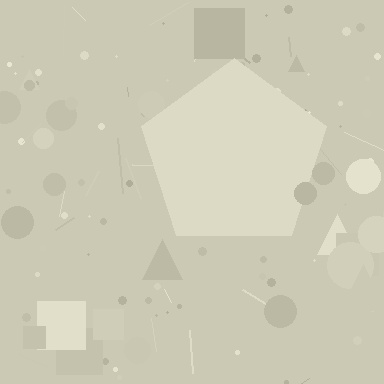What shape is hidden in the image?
A pentagon is hidden in the image.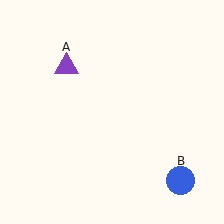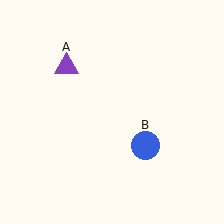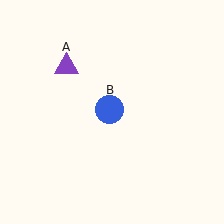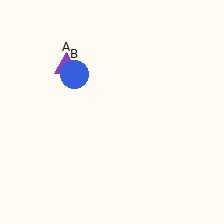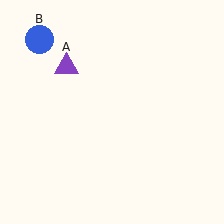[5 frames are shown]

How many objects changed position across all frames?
1 object changed position: blue circle (object B).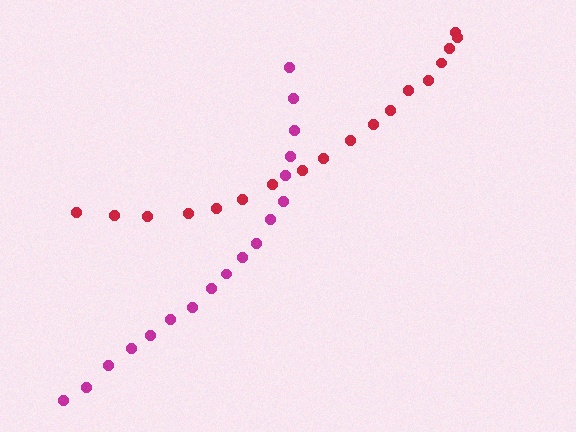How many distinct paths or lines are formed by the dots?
There are 2 distinct paths.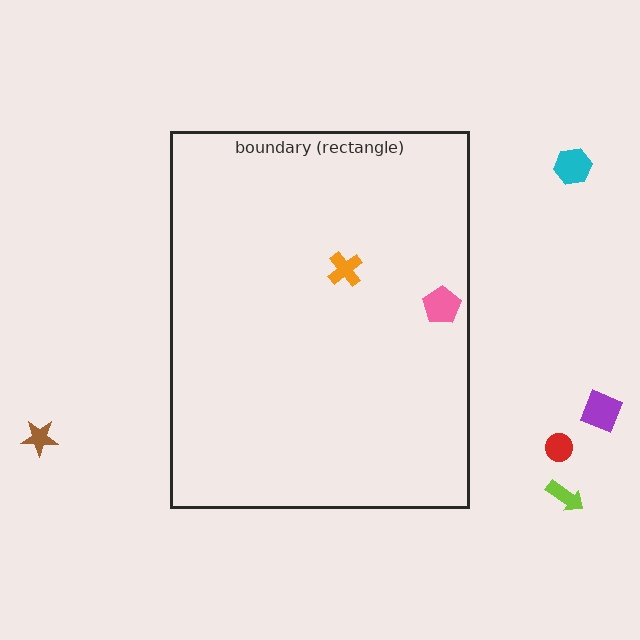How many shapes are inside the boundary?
2 inside, 5 outside.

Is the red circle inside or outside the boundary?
Outside.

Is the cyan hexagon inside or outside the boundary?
Outside.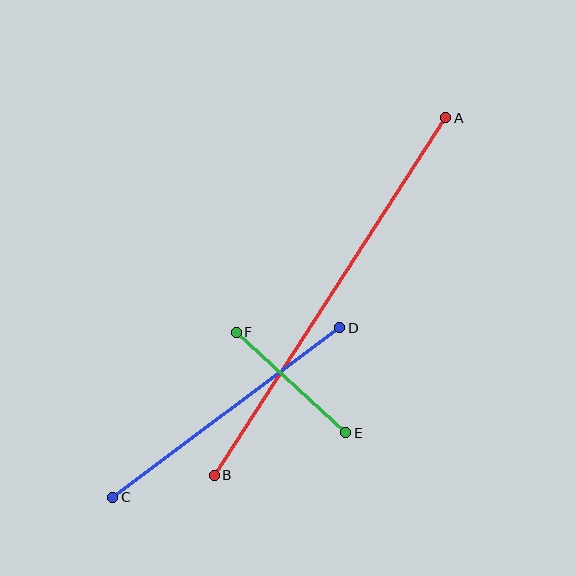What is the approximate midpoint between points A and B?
The midpoint is at approximately (330, 296) pixels.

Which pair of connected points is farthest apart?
Points A and B are farthest apart.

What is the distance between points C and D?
The distance is approximately 284 pixels.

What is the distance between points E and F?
The distance is approximately 149 pixels.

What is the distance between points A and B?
The distance is approximately 426 pixels.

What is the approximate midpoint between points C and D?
The midpoint is at approximately (226, 412) pixels.